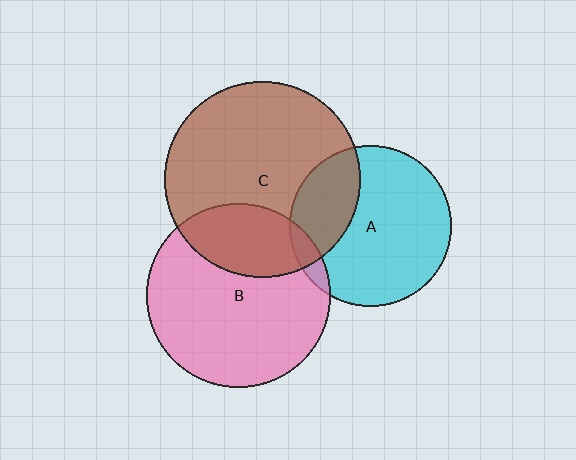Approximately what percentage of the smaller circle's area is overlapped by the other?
Approximately 30%.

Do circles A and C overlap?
Yes.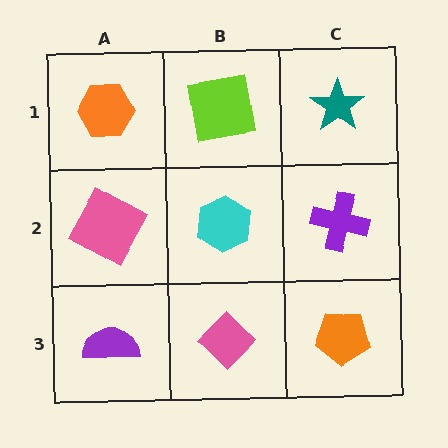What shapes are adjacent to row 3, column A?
A pink square (row 2, column A), a pink diamond (row 3, column B).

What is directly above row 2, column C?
A teal star.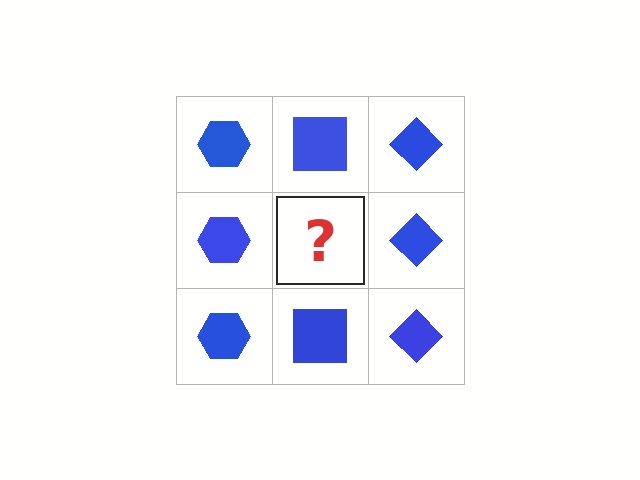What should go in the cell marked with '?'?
The missing cell should contain a blue square.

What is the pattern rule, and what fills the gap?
The rule is that each column has a consistent shape. The gap should be filled with a blue square.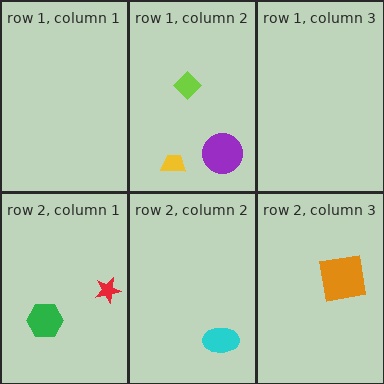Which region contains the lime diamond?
The row 1, column 2 region.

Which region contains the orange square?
The row 2, column 3 region.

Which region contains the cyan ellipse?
The row 2, column 2 region.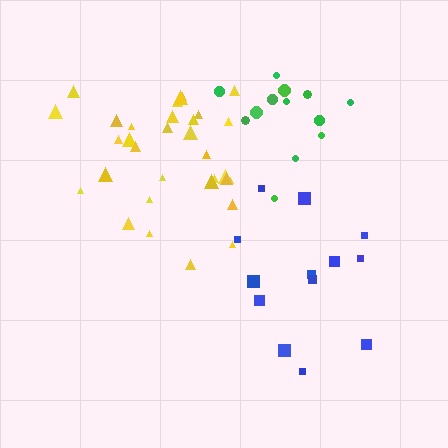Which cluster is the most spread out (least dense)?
Blue.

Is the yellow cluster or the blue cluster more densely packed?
Yellow.